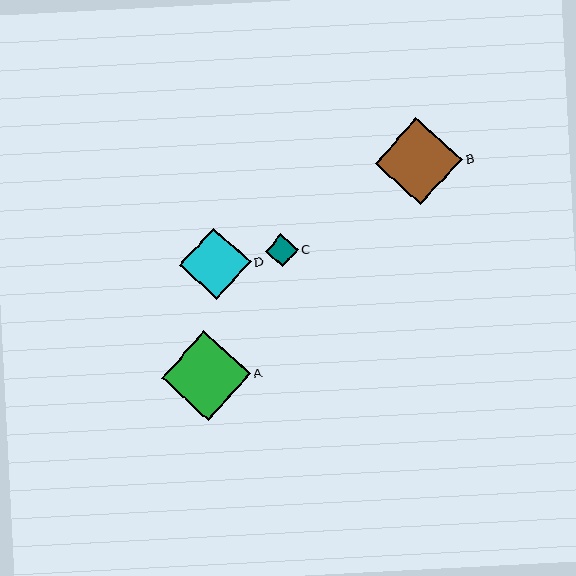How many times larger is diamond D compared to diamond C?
Diamond D is approximately 2.2 times the size of diamond C.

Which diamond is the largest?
Diamond A is the largest with a size of approximately 89 pixels.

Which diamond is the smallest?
Diamond C is the smallest with a size of approximately 33 pixels.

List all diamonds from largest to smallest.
From largest to smallest: A, B, D, C.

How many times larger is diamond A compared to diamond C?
Diamond A is approximately 2.7 times the size of diamond C.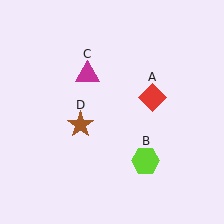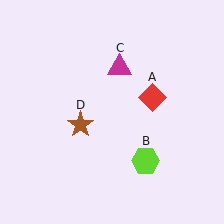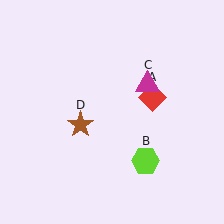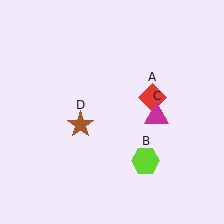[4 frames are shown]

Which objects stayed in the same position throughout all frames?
Red diamond (object A) and lime hexagon (object B) and brown star (object D) remained stationary.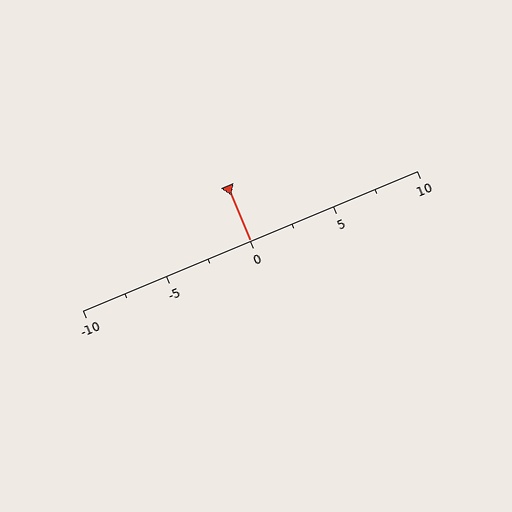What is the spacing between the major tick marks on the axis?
The major ticks are spaced 5 apart.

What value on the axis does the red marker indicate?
The marker indicates approximately 0.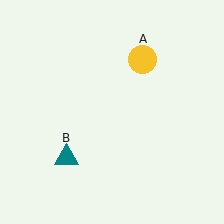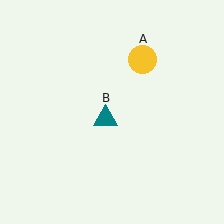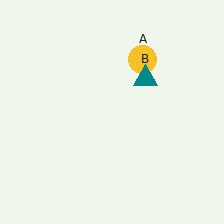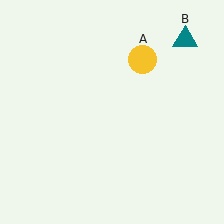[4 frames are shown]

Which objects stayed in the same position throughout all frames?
Yellow circle (object A) remained stationary.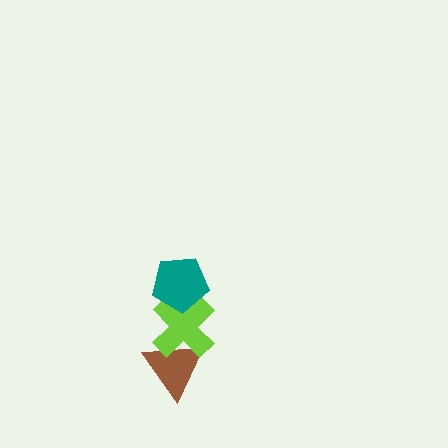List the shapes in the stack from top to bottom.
From top to bottom: the teal pentagon, the lime cross, the brown triangle.